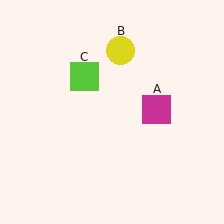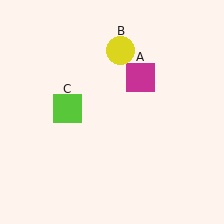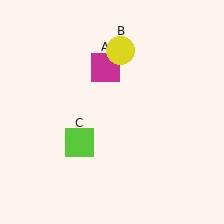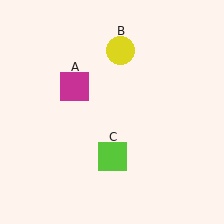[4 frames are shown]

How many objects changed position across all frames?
2 objects changed position: magenta square (object A), lime square (object C).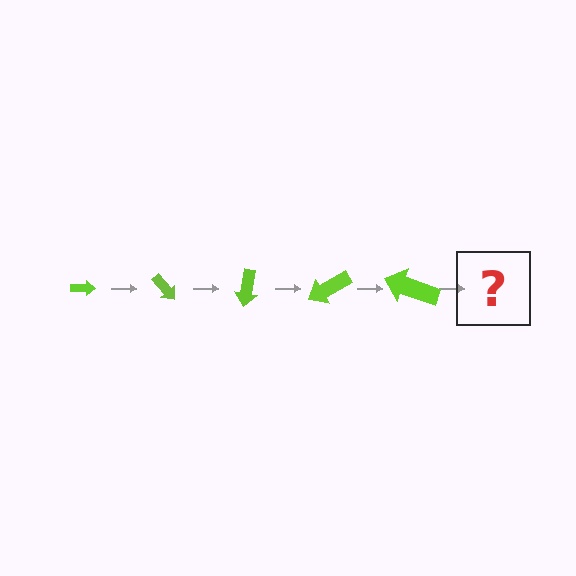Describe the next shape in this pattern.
It should be an arrow, larger than the previous one and rotated 250 degrees from the start.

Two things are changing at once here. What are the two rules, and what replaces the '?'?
The two rules are that the arrow grows larger each step and it rotates 50 degrees each step. The '?' should be an arrow, larger than the previous one and rotated 250 degrees from the start.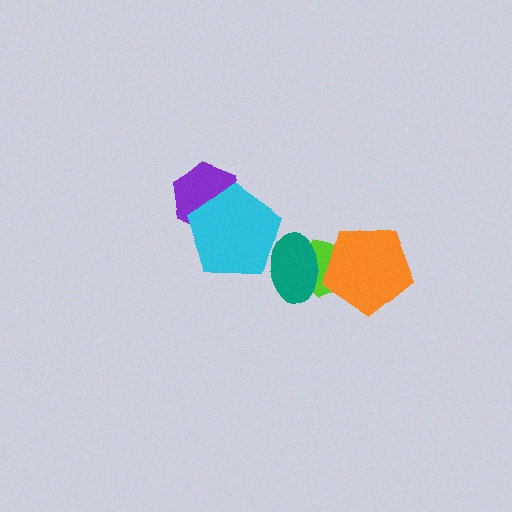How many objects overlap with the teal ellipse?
3 objects overlap with the teal ellipse.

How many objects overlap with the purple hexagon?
1 object overlaps with the purple hexagon.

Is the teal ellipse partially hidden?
Yes, it is partially covered by another shape.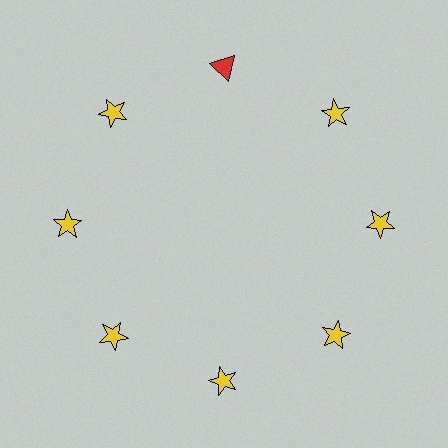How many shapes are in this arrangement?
There are 8 shapes arranged in a ring pattern.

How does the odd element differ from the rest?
It differs in both color (red instead of yellow) and shape (triangle instead of star).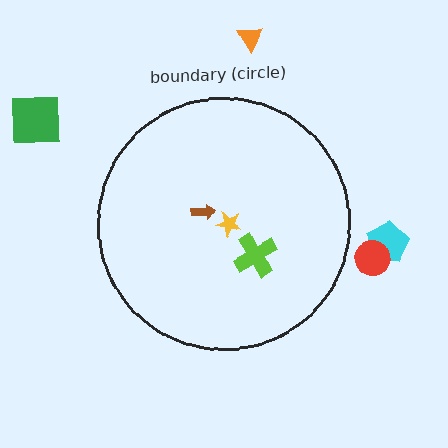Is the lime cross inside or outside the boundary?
Inside.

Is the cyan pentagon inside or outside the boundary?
Outside.